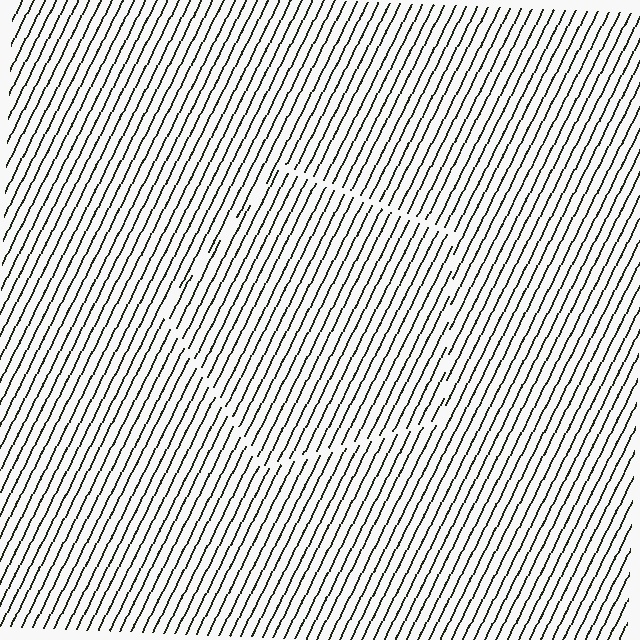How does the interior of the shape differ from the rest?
The interior of the shape contains the same grating, shifted by half a period — the contour is defined by the phase discontinuity where line-ends from the inner and outer gratings abut.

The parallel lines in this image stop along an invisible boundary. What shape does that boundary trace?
An illusory pentagon. The interior of the shape contains the same grating, shifted by half a period — the contour is defined by the phase discontinuity where line-ends from the inner and outer gratings abut.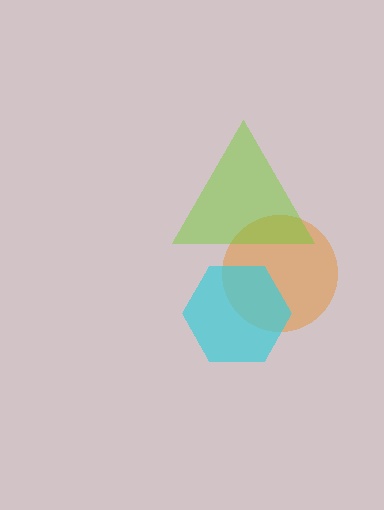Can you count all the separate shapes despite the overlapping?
Yes, there are 3 separate shapes.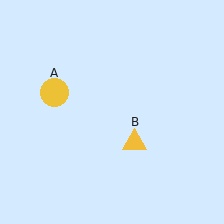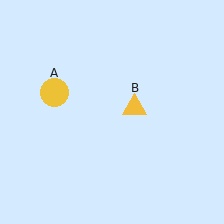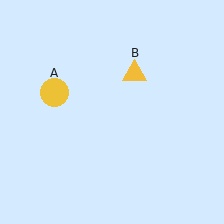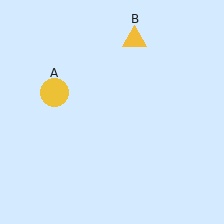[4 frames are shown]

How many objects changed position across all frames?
1 object changed position: yellow triangle (object B).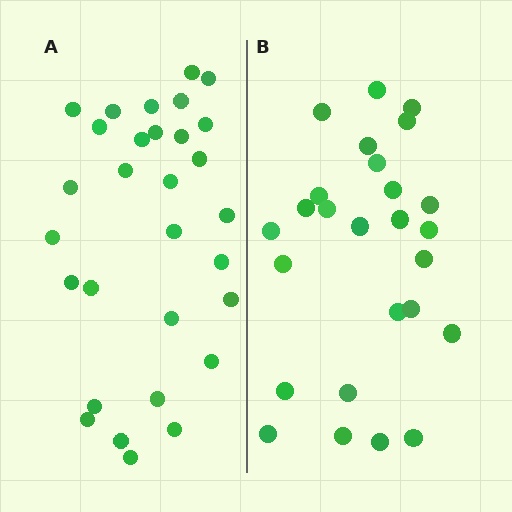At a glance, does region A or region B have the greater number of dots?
Region A (the left region) has more dots.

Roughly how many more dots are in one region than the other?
Region A has about 4 more dots than region B.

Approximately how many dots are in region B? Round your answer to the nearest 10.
About 30 dots. (The exact count is 26, which rounds to 30.)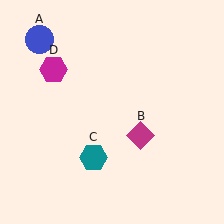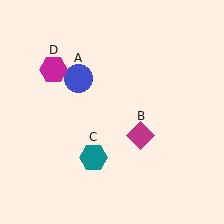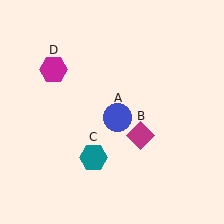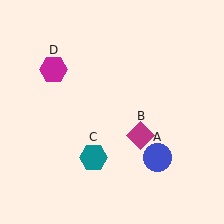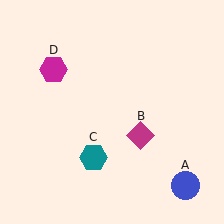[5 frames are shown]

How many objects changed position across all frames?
1 object changed position: blue circle (object A).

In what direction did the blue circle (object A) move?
The blue circle (object A) moved down and to the right.